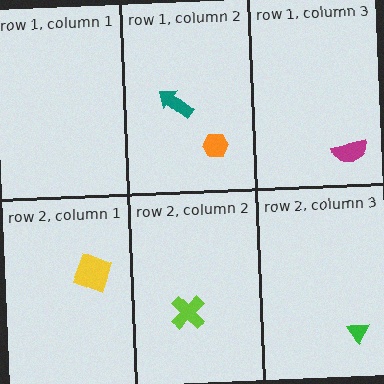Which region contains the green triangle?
The row 2, column 3 region.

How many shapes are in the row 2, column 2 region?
1.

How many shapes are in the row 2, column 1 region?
1.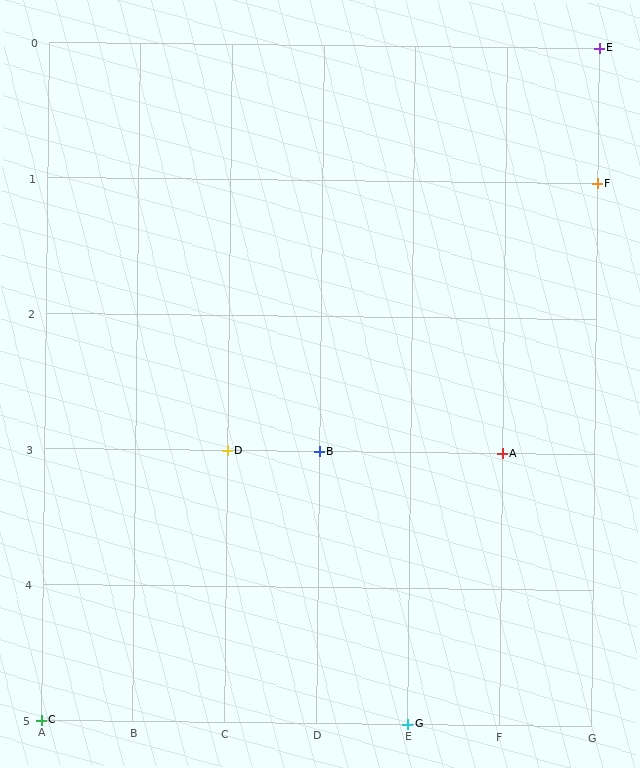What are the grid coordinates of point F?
Point F is at grid coordinates (G, 1).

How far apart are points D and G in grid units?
Points D and G are 2 columns and 2 rows apart (about 2.8 grid units diagonally).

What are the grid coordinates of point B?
Point B is at grid coordinates (D, 3).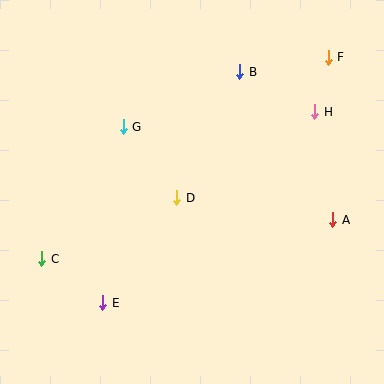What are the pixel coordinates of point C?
Point C is at (42, 259).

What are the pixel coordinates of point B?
Point B is at (240, 72).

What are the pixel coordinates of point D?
Point D is at (177, 198).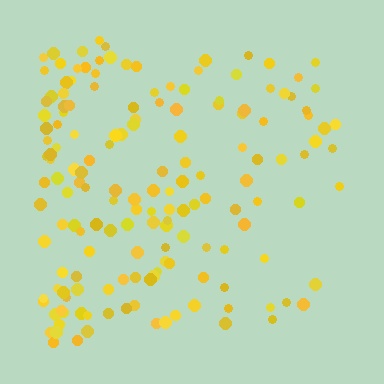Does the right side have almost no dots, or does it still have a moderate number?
Still a moderate number, just noticeably fewer than the left.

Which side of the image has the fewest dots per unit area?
The right.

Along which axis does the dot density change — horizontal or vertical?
Horizontal.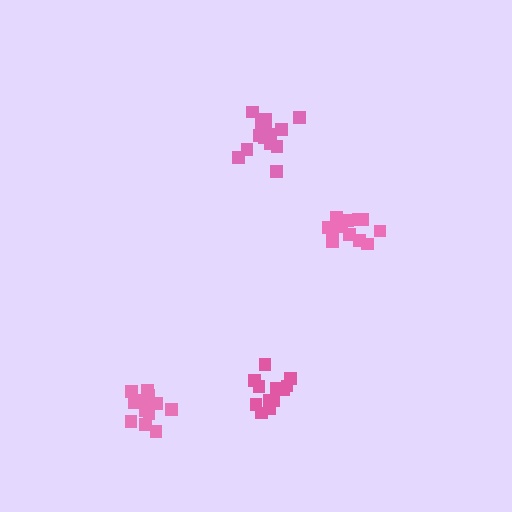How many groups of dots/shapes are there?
There are 4 groups.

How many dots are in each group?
Group 1: 12 dots, Group 2: 15 dots, Group 3: 15 dots, Group 4: 15 dots (57 total).